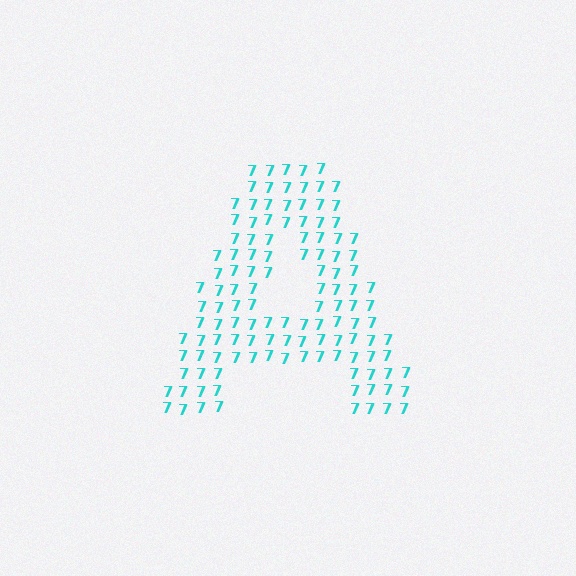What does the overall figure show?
The overall figure shows the letter A.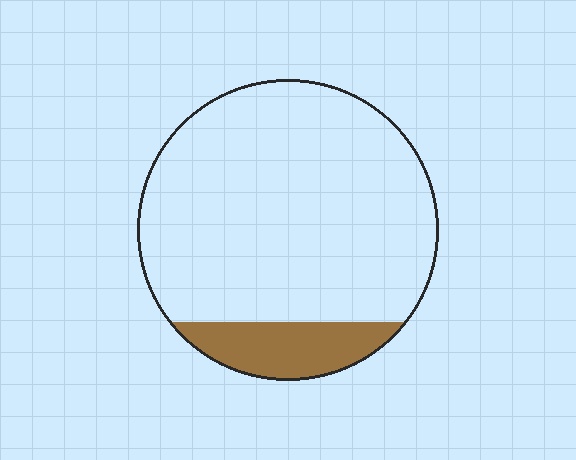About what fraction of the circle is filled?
About one eighth (1/8).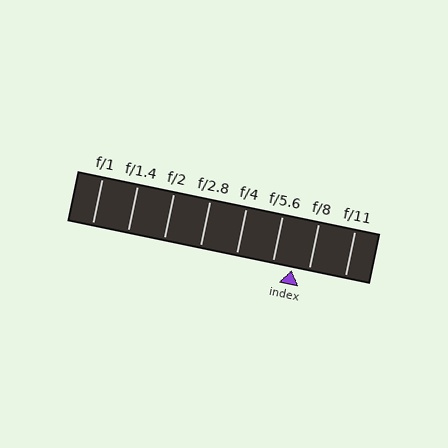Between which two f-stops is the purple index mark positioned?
The index mark is between f/5.6 and f/8.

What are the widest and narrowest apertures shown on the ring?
The widest aperture shown is f/1 and the narrowest is f/11.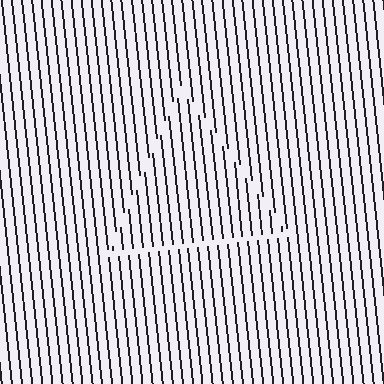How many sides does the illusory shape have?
3 sides — the line-ends trace a triangle.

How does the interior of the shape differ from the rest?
The interior of the shape contains the same grating, shifted by half a period — the contour is defined by the phase discontinuity where line-ends from the inner and outer gratings abut.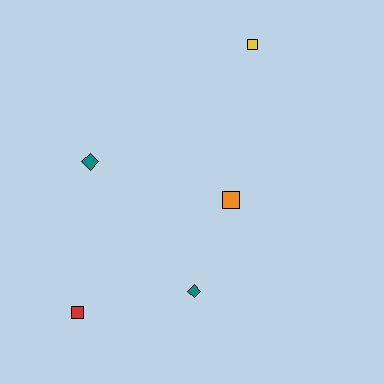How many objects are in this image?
There are 5 objects.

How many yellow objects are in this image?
There is 1 yellow object.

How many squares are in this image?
There are 3 squares.